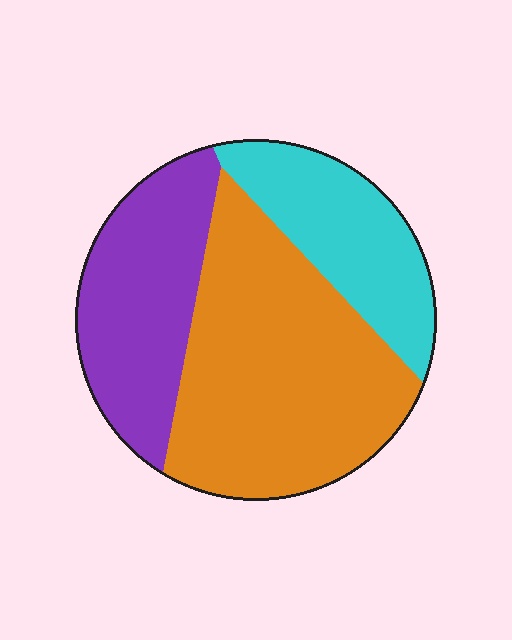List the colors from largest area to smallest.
From largest to smallest: orange, purple, cyan.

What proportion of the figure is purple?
Purple covers roughly 30% of the figure.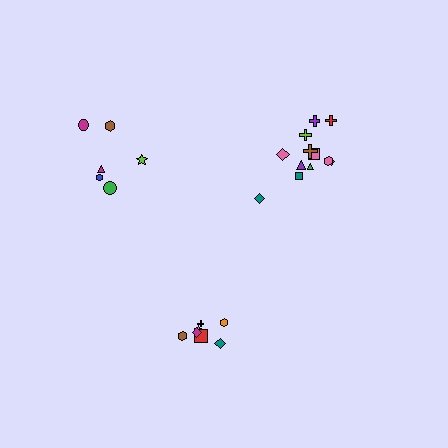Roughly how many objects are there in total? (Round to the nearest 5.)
Roughly 25 objects in total.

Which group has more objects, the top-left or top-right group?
The top-right group.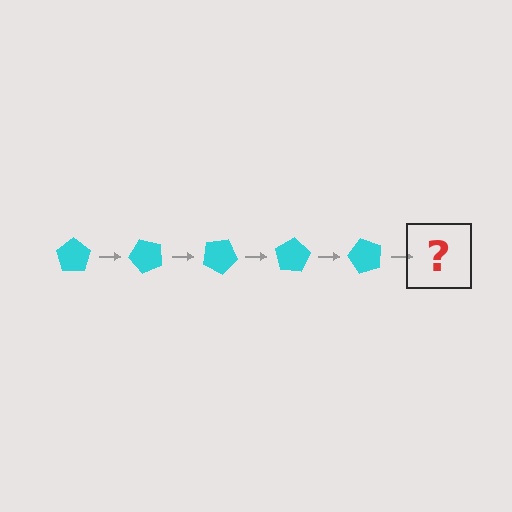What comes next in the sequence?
The next element should be a cyan pentagon rotated 250 degrees.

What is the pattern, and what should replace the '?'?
The pattern is that the pentagon rotates 50 degrees each step. The '?' should be a cyan pentagon rotated 250 degrees.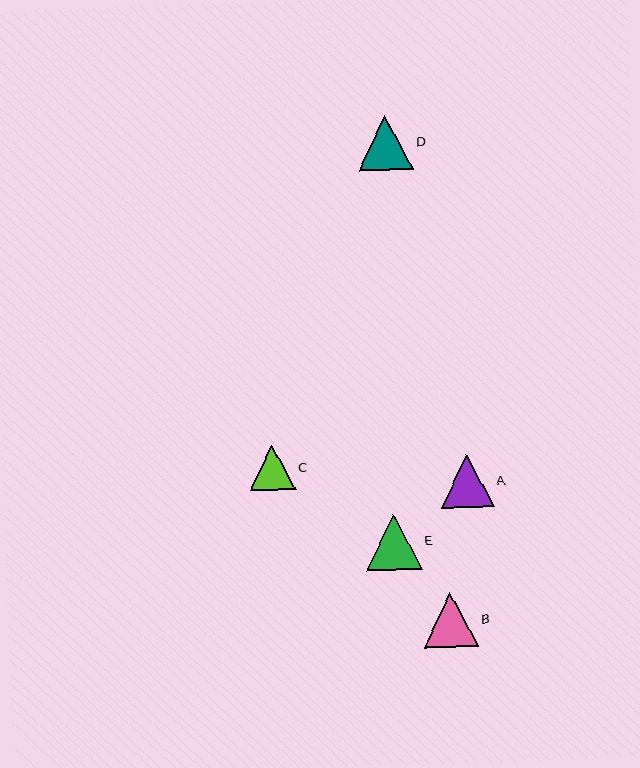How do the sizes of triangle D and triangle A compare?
Triangle D and triangle A are approximately the same size.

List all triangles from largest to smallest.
From largest to smallest: E, D, B, A, C.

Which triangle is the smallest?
Triangle C is the smallest with a size of approximately 46 pixels.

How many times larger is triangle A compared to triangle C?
Triangle A is approximately 1.2 times the size of triangle C.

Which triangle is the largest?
Triangle E is the largest with a size of approximately 56 pixels.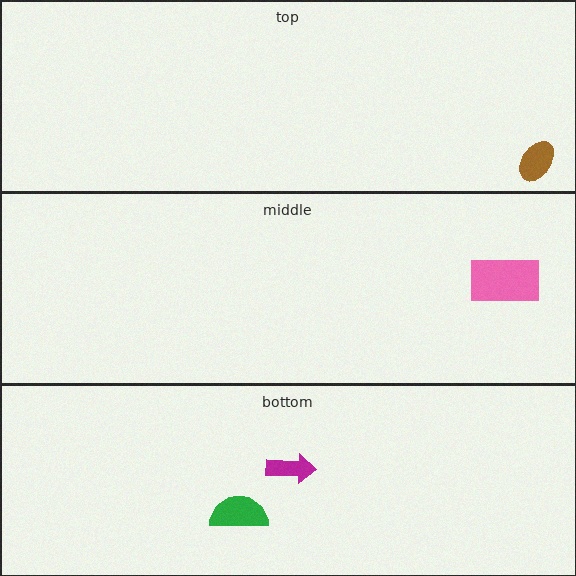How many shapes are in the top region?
1.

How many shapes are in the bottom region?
2.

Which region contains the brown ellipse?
The top region.